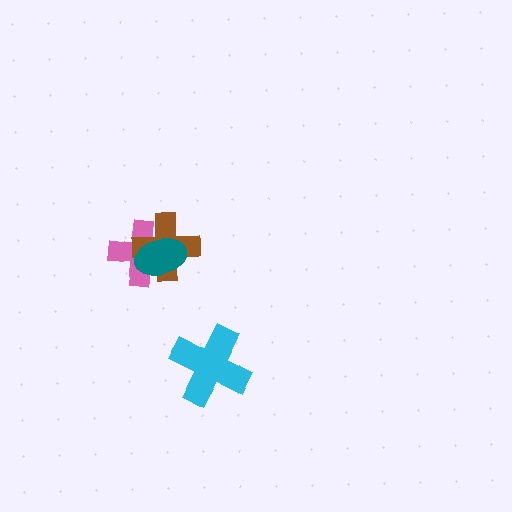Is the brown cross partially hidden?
Yes, it is partially covered by another shape.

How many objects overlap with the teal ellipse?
2 objects overlap with the teal ellipse.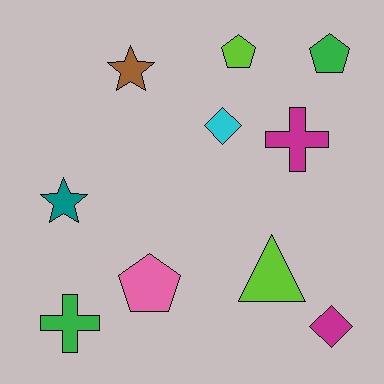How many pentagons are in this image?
There are 3 pentagons.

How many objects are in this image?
There are 10 objects.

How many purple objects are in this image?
There are no purple objects.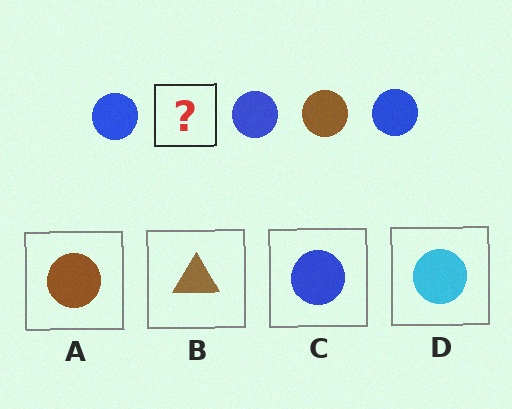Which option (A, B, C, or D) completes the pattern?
A.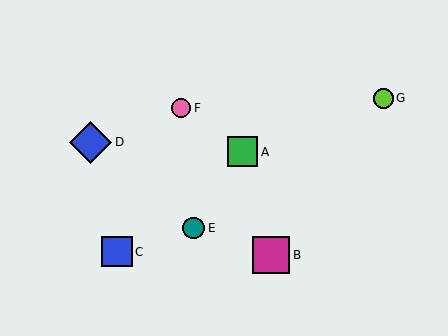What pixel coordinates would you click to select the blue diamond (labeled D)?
Click at (91, 142) to select the blue diamond D.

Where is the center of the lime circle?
The center of the lime circle is at (383, 98).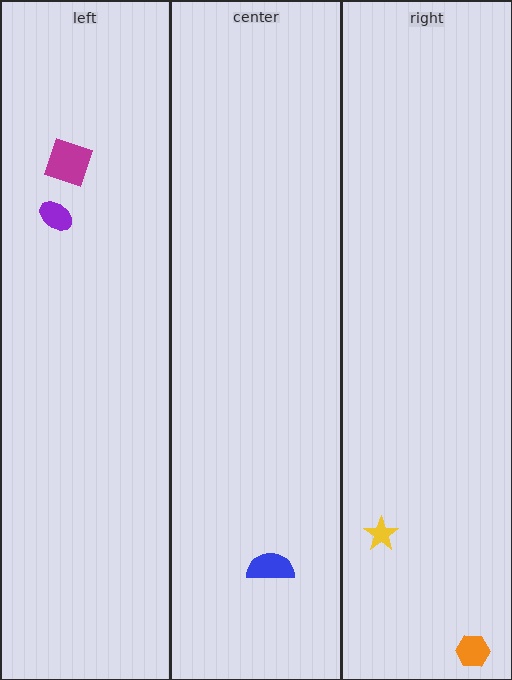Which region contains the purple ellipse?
The left region.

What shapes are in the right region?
The orange hexagon, the yellow star.